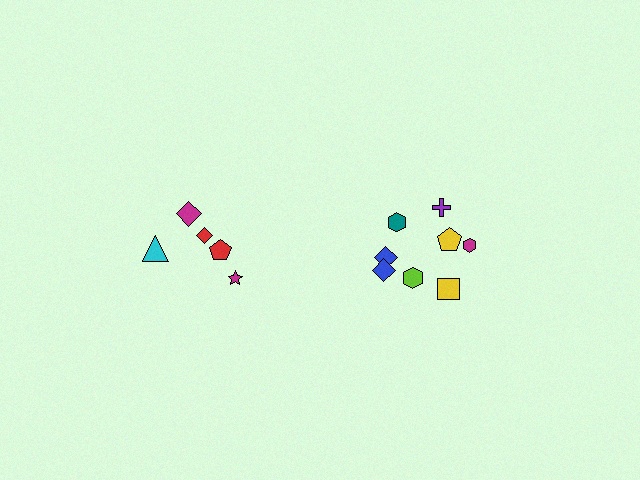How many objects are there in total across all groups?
There are 13 objects.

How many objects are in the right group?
There are 8 objects.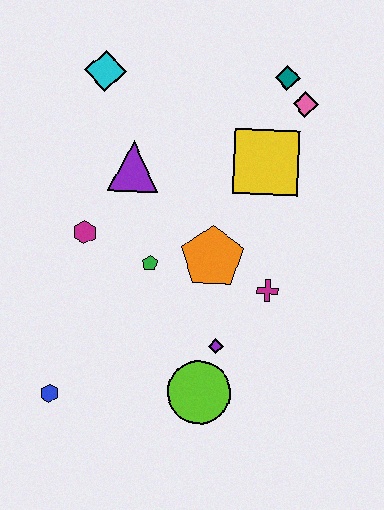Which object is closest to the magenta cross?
The orange pentagon is closest to the magenta cross.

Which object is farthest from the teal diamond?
The blue hexagon is farthest from the teal diamond.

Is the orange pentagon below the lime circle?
No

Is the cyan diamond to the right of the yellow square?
No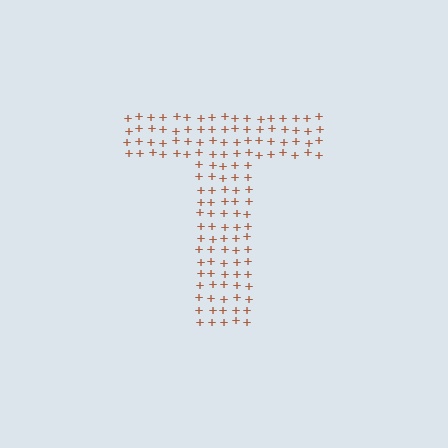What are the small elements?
The small elements are plus signs.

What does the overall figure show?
The overall figure shows the letter T.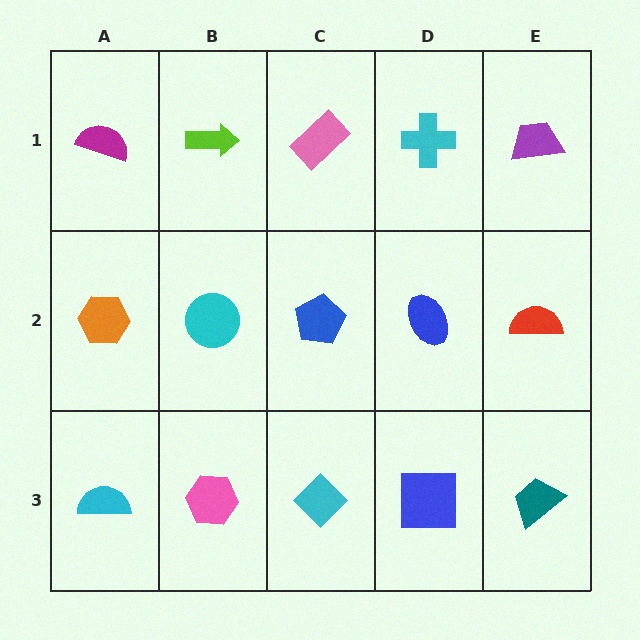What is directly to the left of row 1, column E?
A cyan cross.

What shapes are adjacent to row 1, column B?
A cyan circle (row 2, column B), a magenta semicircle (row 1, column A), a pink rectangle (row 1, column C).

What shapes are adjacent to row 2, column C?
A pink rectangle (row 1, column C), a cyan diamond (row 3, column C), a cyan circle (row 2, column B), a blue ellipse (row 2, column D).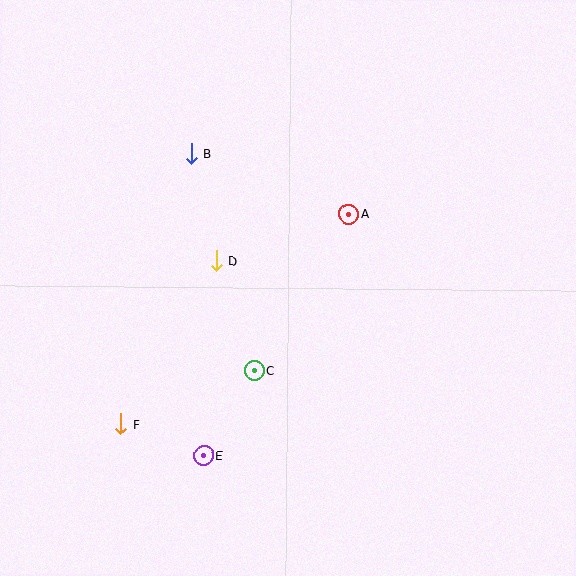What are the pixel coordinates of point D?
Point D is at (216, 261).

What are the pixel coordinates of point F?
Point F is at (120, 424).